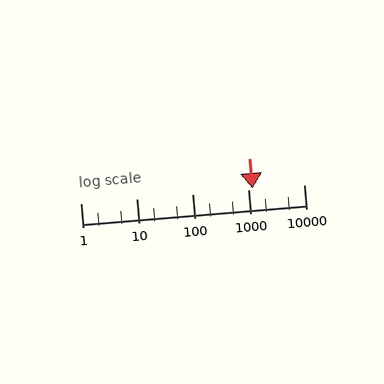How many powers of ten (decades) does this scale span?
The scale spans 4 decades, from 1 to 10000.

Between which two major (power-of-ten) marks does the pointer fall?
The pointer is between 1000 and 10000.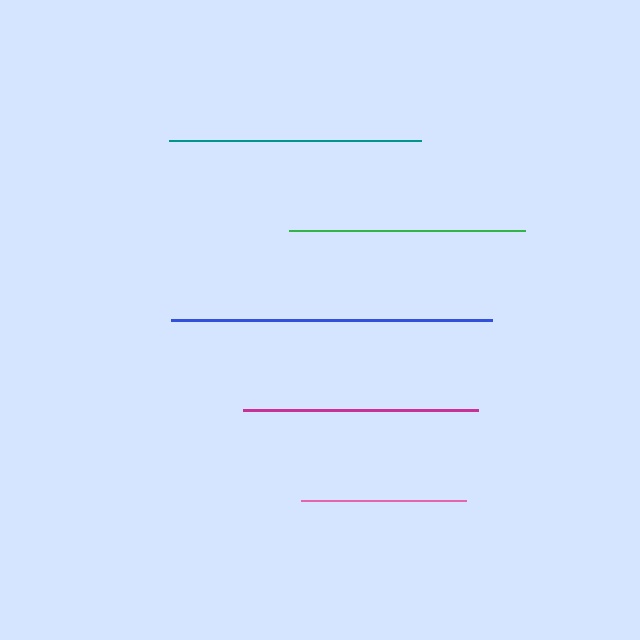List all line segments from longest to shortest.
From longest to shortest: blue, teal, green, magenta, pink.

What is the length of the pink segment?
The pink segment is approximately 165 pixels long.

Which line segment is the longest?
The blue line is the longest at approximately 320 pixels.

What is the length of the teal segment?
The teal segment is approximately 252 pixels long.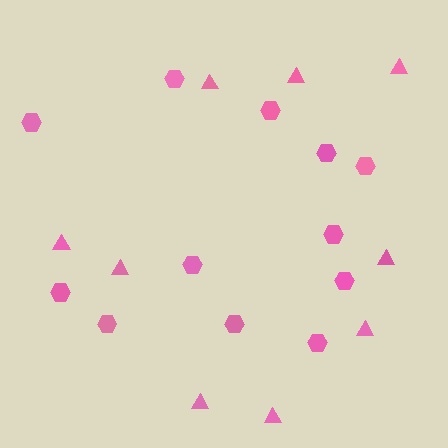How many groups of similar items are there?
There are 2 groups: one group of triangles (9) and one group of hexagons (12).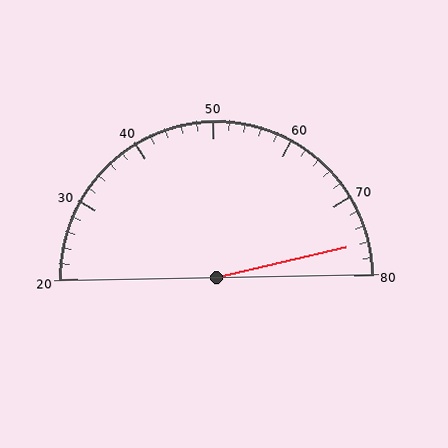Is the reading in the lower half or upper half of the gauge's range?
The reading is in the upper half of the range (20 to 80).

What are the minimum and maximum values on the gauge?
The gauge ranges from 20 to 80.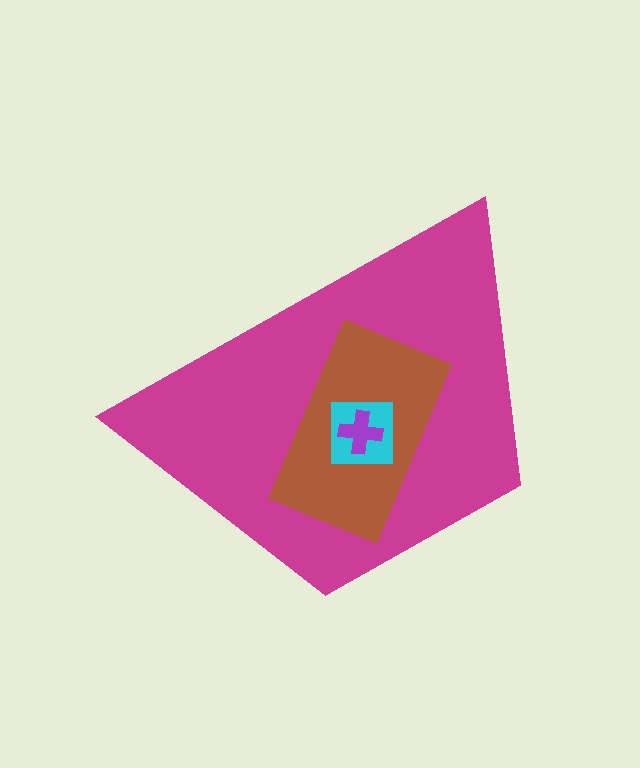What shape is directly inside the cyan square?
The purple cross.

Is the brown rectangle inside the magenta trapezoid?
Yes.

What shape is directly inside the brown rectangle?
The cyan square.